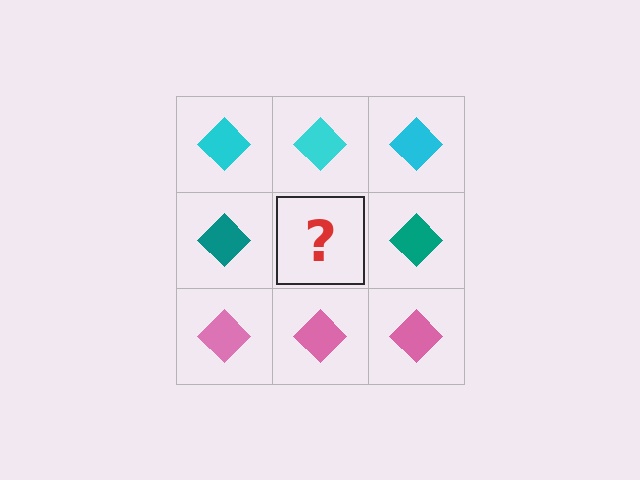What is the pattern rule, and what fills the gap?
The rule is that each row has a consistent color. The gap should be filled with a teal diamond.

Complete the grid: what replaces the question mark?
The question mark should be replaced with a teal diamond.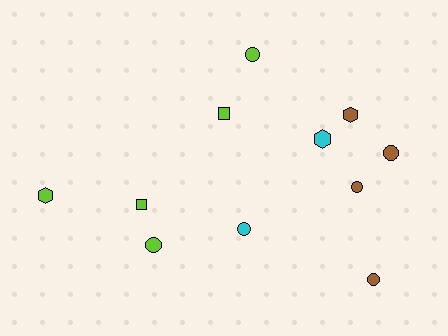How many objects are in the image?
There are 11 objects.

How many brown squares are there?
There are no brown squares.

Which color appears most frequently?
Lime, with 5 objects.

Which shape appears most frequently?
Circle, with 6 objects.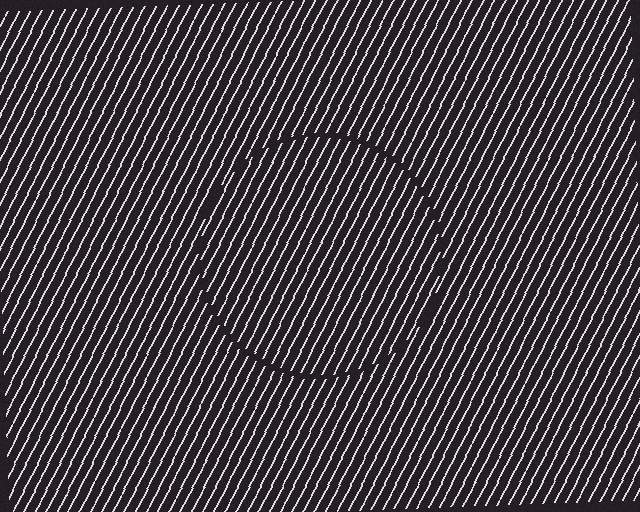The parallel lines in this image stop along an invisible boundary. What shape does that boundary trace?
An illusory circle. The interior of the shape contains the same grating, shifted by half a period — the contour is defined by the phase discontinuity where line-ends from the inner and outer gratings abut.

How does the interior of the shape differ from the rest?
The interior of the shape contains the same grating, shifted by half a period — the contour is defined by the phase discontinuity where line-ends from the inner and outer gratings abut.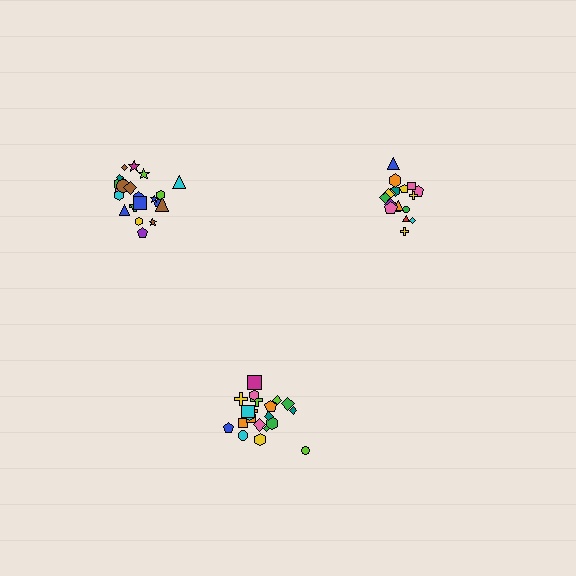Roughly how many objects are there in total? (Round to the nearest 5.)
Roughly 60 objects in total.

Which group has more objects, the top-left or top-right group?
The top-left group.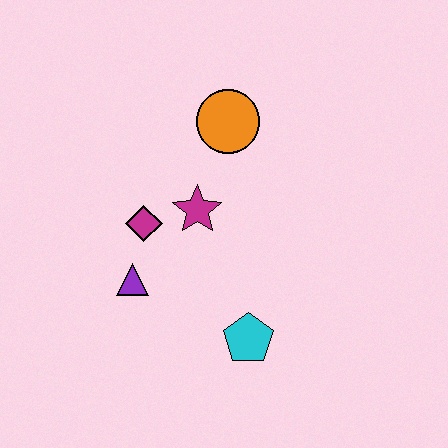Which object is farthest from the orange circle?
The cyan pentagon is farthest from the orange circle.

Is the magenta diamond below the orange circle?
Yes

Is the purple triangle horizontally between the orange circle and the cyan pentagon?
No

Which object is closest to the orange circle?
The magenta star is closest to the orange circle.